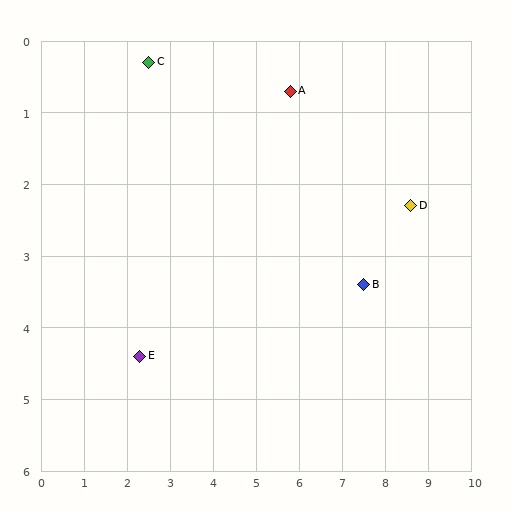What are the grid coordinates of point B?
Point B is at approximately (7.5, 3.4).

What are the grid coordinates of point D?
Point D is at approximately (8.6, 2.3).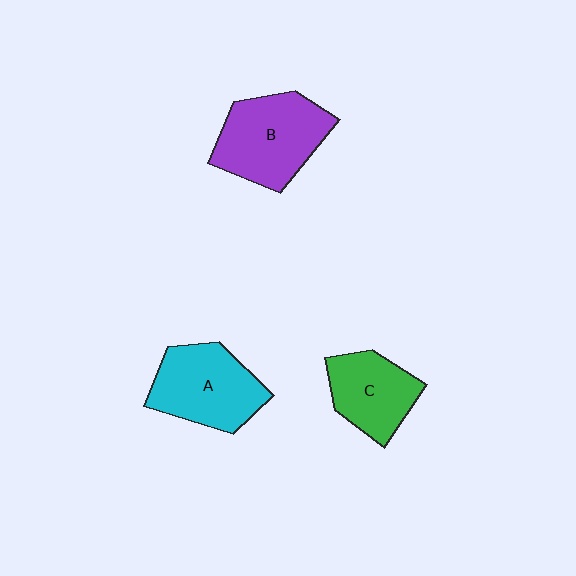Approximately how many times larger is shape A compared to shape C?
Approximately 1.3 times.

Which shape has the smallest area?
Shape C (green).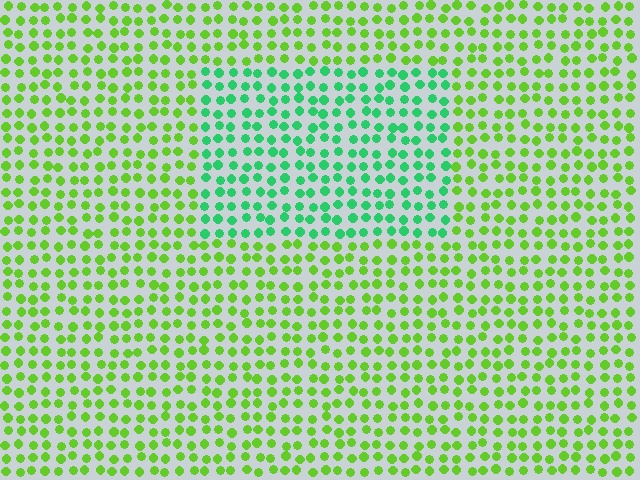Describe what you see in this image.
The image is filled with small lime elements in a uniform arrangement. A rectangle-shaped region is visible where the elements are tinted to a slightly different hue, forming a subtle color boundary.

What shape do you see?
I see a rectangle.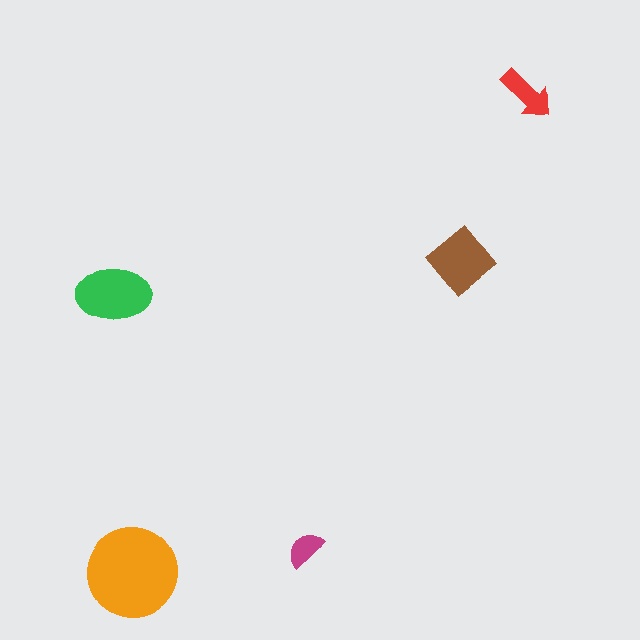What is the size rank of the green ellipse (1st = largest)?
2nd.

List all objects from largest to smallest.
The orange circle, the green ellipse, the brown diamond, the red arrow, the magenta semicircle.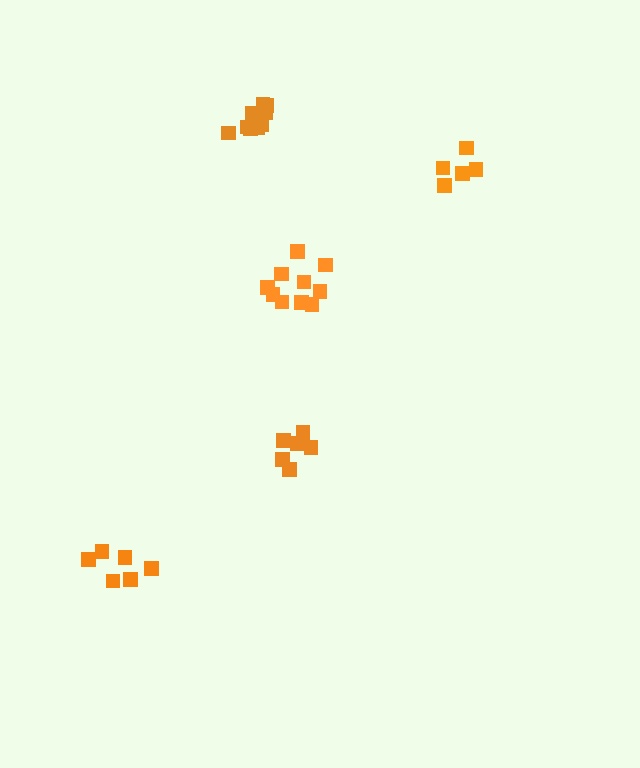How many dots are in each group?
Group 1: 9 dots, Group 2: 6 dots, Group 3: 5 dots, Group 4: 10 dots, Group 5: 6 dots (36 total).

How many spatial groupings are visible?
There are 5 spatial groupings.